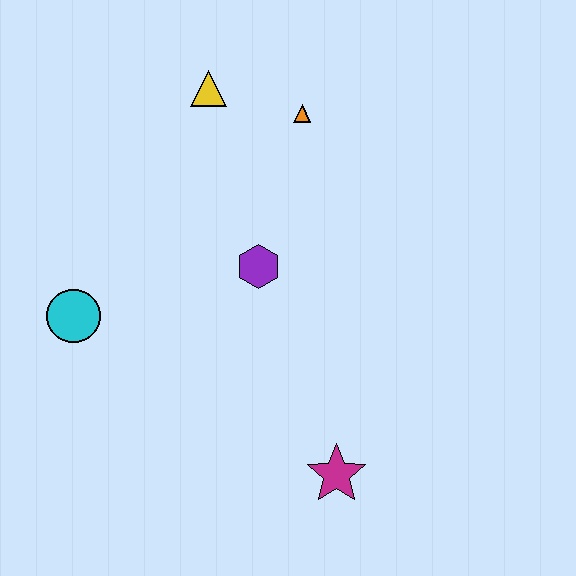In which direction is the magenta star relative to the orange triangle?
The magenta star is below the orange triangle.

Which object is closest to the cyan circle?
The purple hexagon is closest to the cyan circle.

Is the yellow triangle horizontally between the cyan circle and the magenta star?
Yes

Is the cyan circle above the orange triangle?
No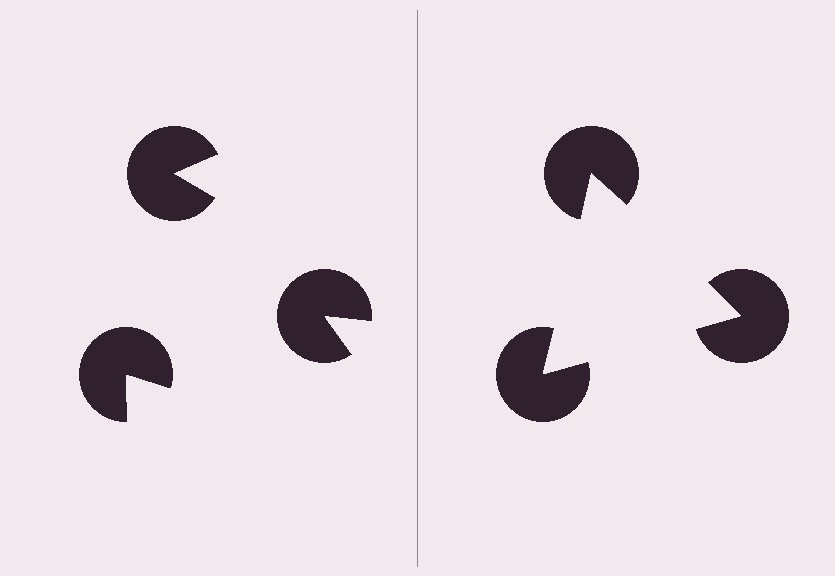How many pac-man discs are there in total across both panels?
6 — 3 on each side.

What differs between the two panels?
The pac-man discs are positioned identically on both sides; only the wedge orientations differ. On the right they align to a triangle; on the left they are misaligned.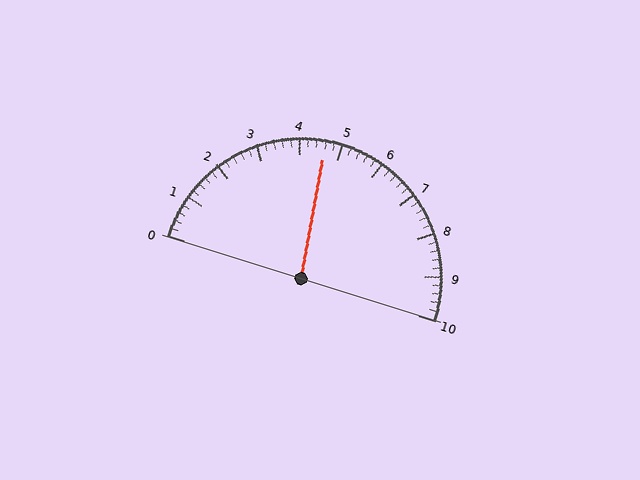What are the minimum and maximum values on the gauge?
The gauge ranges from 0 to 10.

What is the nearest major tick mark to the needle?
The nearest major tick mark is 5.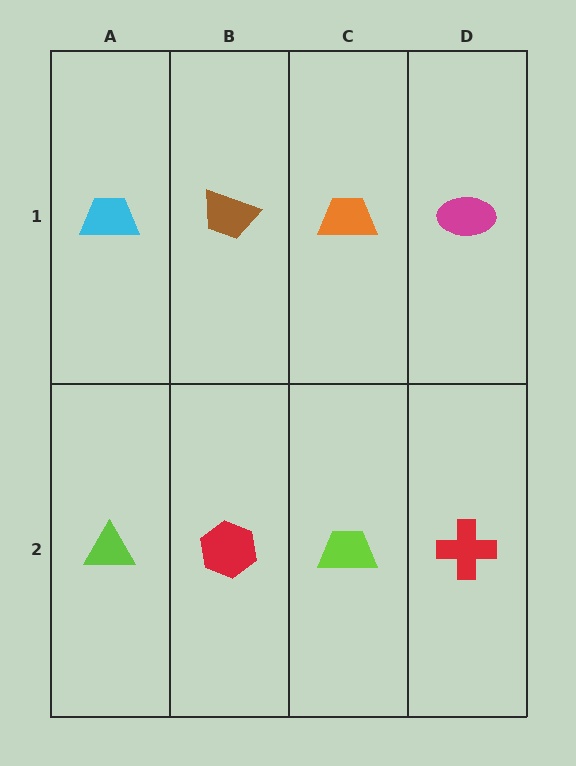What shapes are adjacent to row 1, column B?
A red hexagon (row 2, column B), a cyan trapezoid (row 1, column A), an orange trapezoid (row 1, column C).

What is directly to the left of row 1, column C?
A brown trapezoid.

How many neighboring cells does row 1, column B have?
3.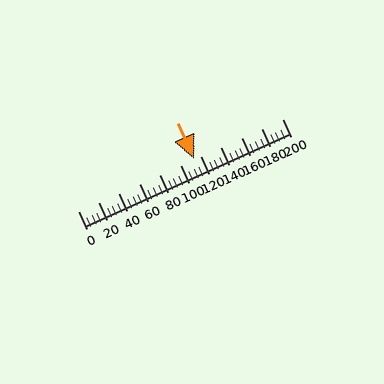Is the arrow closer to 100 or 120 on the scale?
The arrow is closer to 120.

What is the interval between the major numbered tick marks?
The major tick marks are spaced 20 units apart.